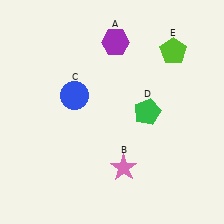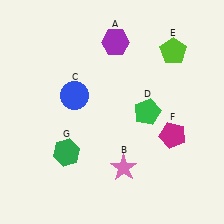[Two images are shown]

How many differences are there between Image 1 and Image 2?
There are 2 differences between the two images.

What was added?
A magenta pentagon (F), a green hexagon (G) were added in Image 2.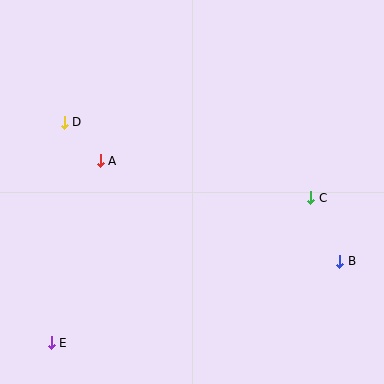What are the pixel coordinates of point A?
Point A is at (100, 161).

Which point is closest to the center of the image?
Point A at (100, 161) is closest to the center.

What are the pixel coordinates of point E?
Point E is at (51, 343).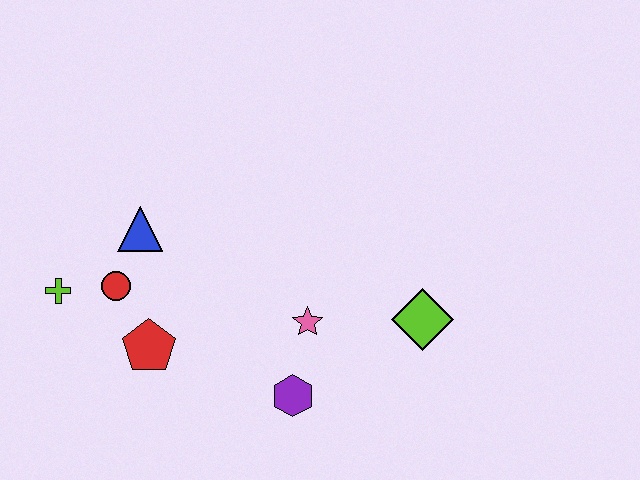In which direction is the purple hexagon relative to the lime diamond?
The purple hexagon is to the left of the lime diamond.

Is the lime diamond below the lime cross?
Yes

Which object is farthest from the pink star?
The lime cross is farthest from the pink star.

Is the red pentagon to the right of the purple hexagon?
No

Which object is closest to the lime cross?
The red circle is closest to the lime cross.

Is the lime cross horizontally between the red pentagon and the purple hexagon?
No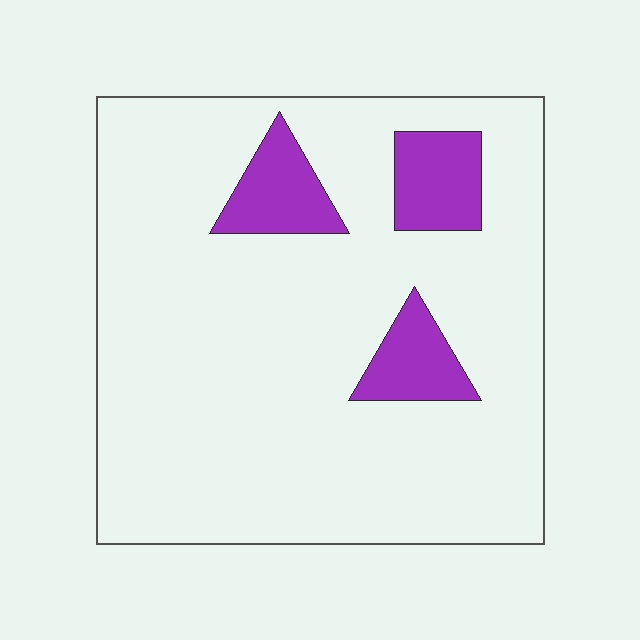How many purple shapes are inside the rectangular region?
3.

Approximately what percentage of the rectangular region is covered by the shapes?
Approximately 15%.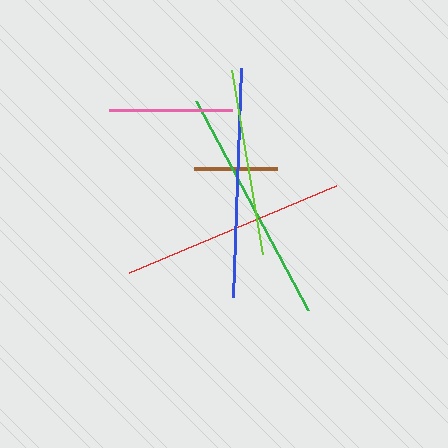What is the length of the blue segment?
The blue segment is approximately 228 pixels long.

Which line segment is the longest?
The green line is the longest at approximately 237 pixels.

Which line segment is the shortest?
The brown line is the shortest at approximately 83 pixels.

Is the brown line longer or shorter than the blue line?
The blue line is longer than the brown line.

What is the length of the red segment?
The red segment is approximately 224 pixels long.